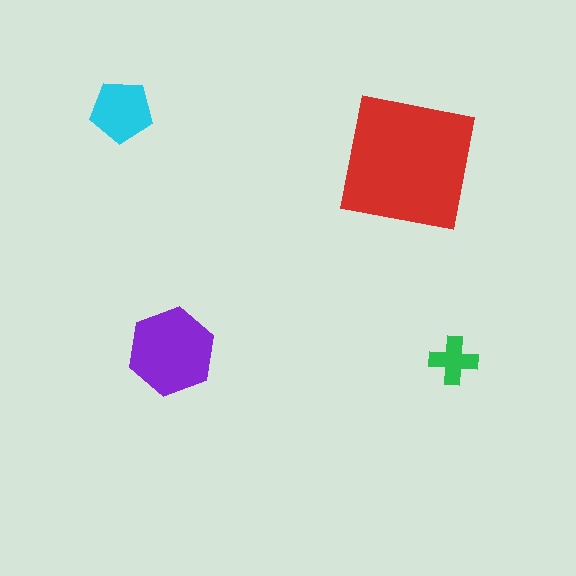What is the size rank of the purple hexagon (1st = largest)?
2nd.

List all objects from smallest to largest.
The green cross, the cyan pentagon, the purple hexagon, the red square.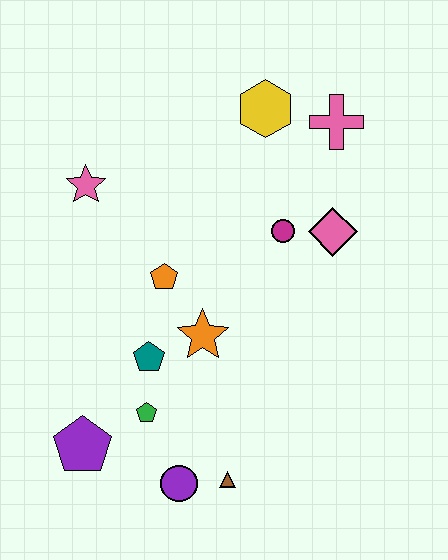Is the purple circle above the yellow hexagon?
No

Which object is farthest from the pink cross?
The purple pentagon is farthest from the pink cross.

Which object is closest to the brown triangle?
The purple circle is closest to the brown triangle.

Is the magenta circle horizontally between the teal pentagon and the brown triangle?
No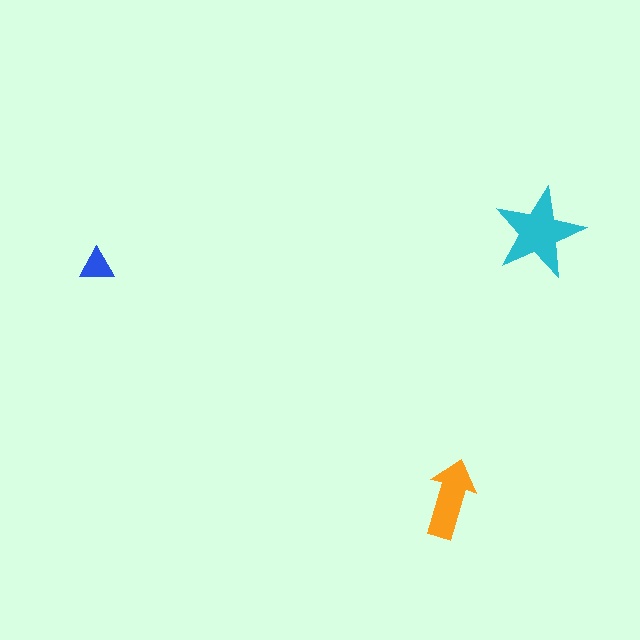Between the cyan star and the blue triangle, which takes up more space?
The cyan star.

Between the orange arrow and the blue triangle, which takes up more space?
The orange arrow.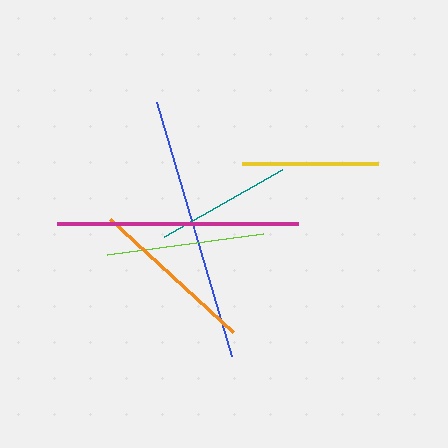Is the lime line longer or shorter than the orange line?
The orange line is longer than the lime line.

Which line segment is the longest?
The blue line is the longest at approximately 264 pixels.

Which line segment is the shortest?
The teal line is the shortest at approximately 136 pixels.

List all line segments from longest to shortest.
From longest to shortest: blue, magenta, orange, lime, yellow, teal.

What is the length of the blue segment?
The blue segment is approximately 264 pixels long.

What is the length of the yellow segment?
The yellow segment is approximately 136 pixels long.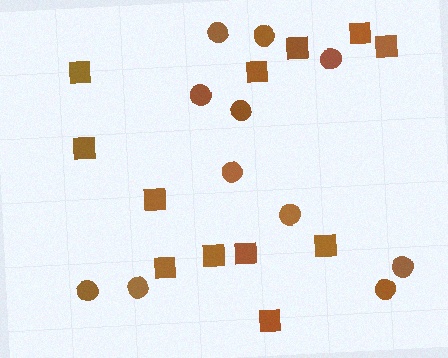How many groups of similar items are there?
There are 2 groups: one group of squares (12) and one group of circles (11).